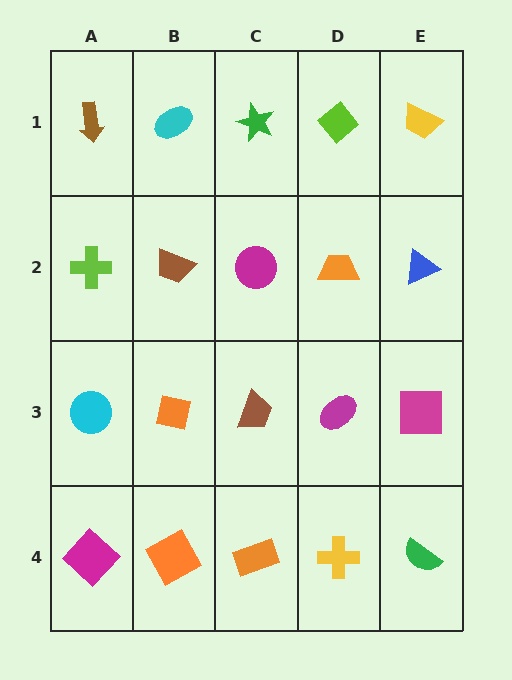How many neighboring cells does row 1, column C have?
3.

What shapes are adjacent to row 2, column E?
A yellow trapezoid (row 1, column E), a magenta square (row 3, column E), an orange trapezoid (row 2, column D).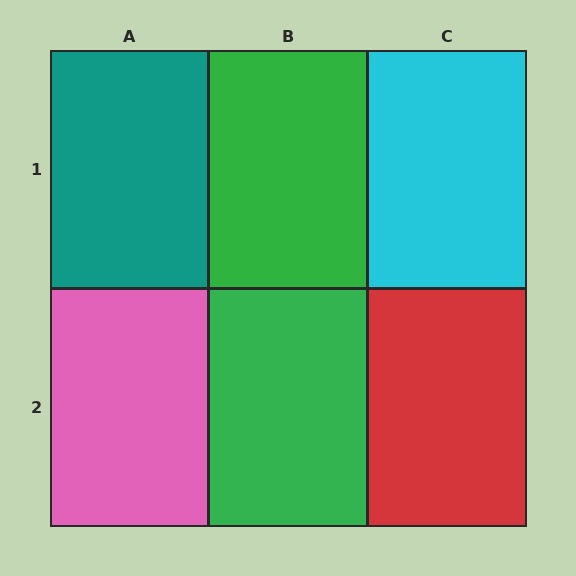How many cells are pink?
1 cell is pink.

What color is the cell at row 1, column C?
Cyan.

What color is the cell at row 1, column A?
Teal.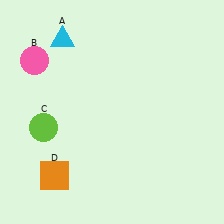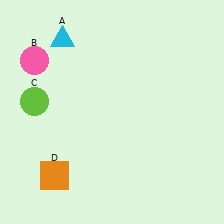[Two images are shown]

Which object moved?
The lime circle (C) moved up.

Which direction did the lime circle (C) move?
The lime circle (C) moved up.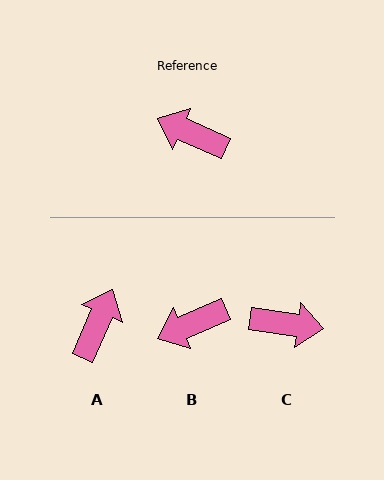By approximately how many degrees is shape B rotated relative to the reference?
Approximately 46 degrees counter-clockwise.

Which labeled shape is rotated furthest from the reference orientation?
C, about 164 degrees away.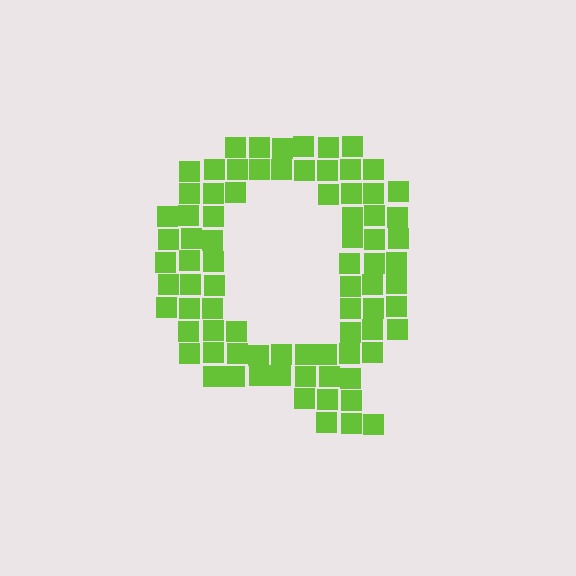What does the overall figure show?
The overall figure shows the letter Q.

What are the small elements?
The small elements are squares.